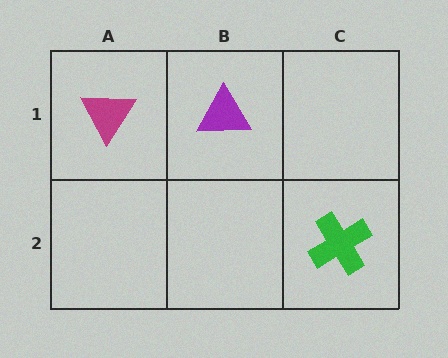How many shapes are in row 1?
2 shapes.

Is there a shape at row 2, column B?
No, that cell is empty.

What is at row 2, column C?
A green cross.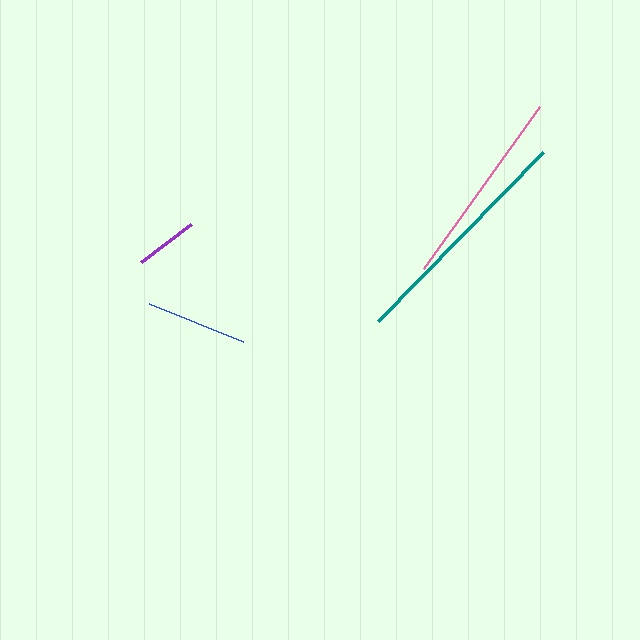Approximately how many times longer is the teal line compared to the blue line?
The teal line is approximately 2.3 times the length of the blue line.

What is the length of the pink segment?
The pink segment is approximately 199 pixels long.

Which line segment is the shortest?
The purple line is the shortest at approximately 63 pixels.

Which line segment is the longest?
The teal line is the longest at approximately 236 pixels.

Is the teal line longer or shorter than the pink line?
The teal line is longer than the pink line.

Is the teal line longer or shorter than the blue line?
The teal line is longer than the blue line.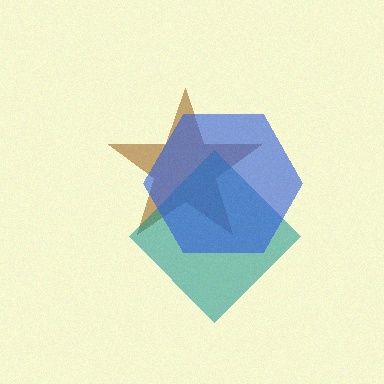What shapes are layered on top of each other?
The layered shapes are: a brown star, a teal diamond, a blue hexagon.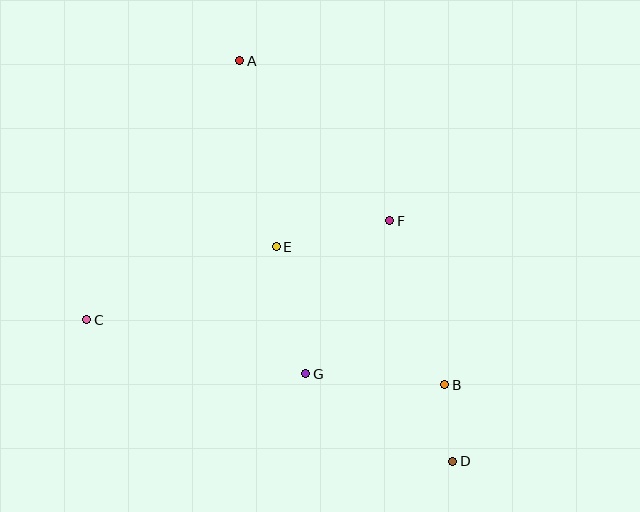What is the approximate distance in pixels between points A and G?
The distance between A and G is approximately 320 pixels.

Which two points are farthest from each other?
Points A and D are farthest from each other.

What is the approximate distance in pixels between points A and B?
The distance between A and B is approximately 384 pixels.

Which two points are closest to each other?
Points B and D are closest to each other.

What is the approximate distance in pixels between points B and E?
The distance between B and E is approximately 218 pixels.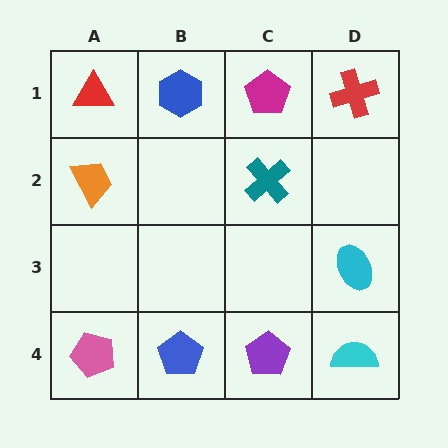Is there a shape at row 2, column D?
No, that cell is empty.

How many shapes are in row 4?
4 shapes.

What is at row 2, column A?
An orange trapezoid.